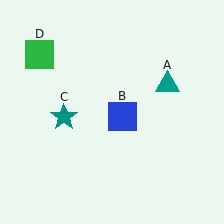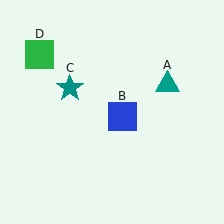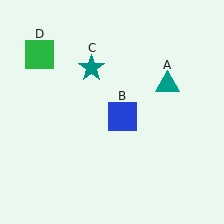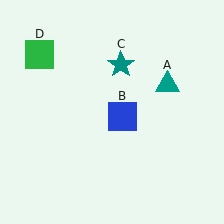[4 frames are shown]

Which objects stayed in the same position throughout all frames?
Teal triangle (object A) and blue square (object B) and green square (object D) remained stationary.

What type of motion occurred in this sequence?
The teal star (object C) rotated clockwise around the center of the scene.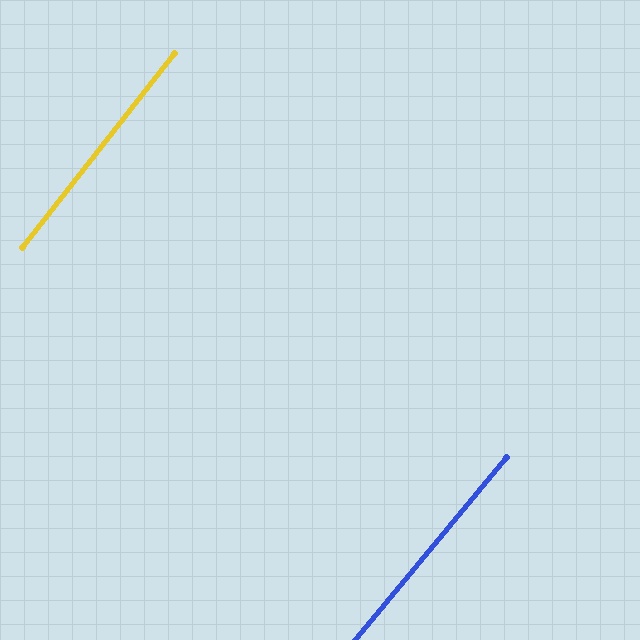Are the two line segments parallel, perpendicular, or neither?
Parallel — their directions differ by only 1.7°.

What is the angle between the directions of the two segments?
Approximately 2 degrees.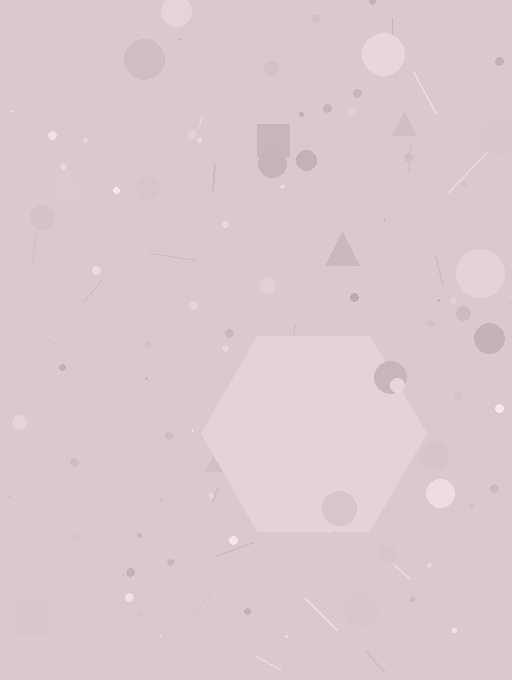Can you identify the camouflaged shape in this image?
The camouflaged shape is a hexagon.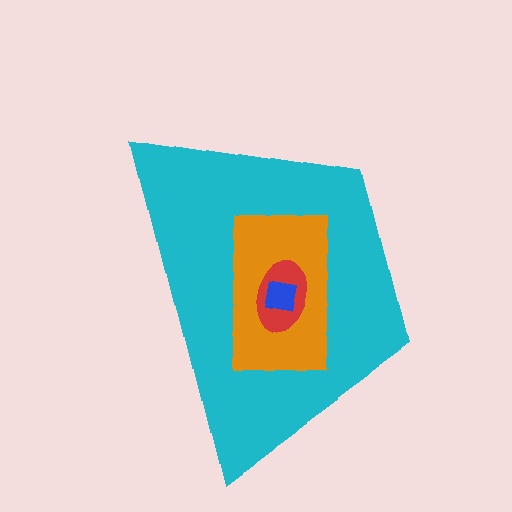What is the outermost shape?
The cyan trapezoid.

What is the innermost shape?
The blue square.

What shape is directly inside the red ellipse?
The blue square.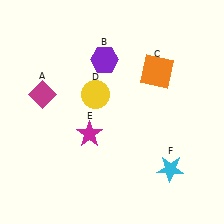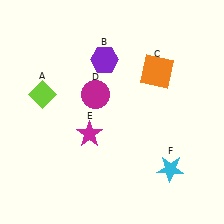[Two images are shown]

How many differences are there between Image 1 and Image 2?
There are 2 differences between the two images.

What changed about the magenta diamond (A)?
In Image 1, A is magenta. In Image 2, it changed to lime.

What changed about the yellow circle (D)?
In Image 1, D is yellow. In Image 2, it changed to magenta.